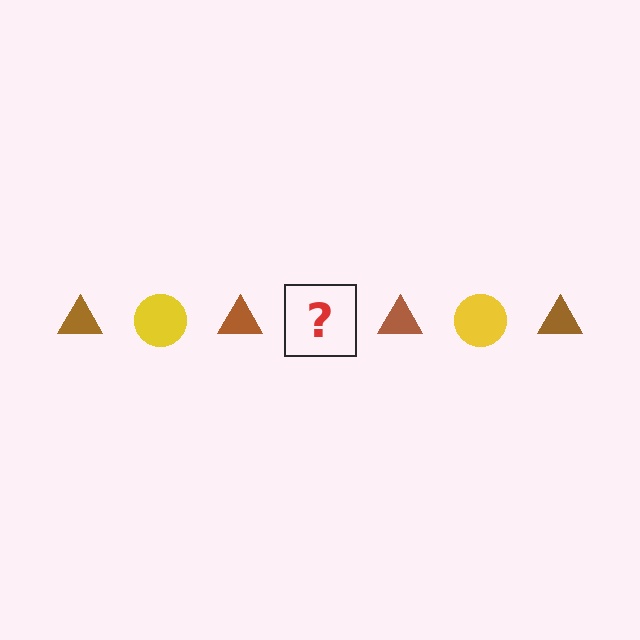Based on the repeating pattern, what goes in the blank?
The blank should be a yellow circle.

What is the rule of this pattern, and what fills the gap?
The rule is that the pattern alternates between brown triangle and yellow circle. The gap should be filled with a yellow circle.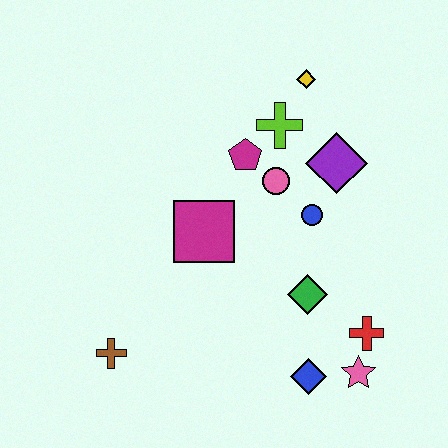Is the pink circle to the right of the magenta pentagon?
Yes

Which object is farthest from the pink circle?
The brown cross is farthest from the pink circle.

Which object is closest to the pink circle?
The magenta pentagon is closest to the pink circle.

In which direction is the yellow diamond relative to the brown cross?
The yellow diamond is above the brown cross.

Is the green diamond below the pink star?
No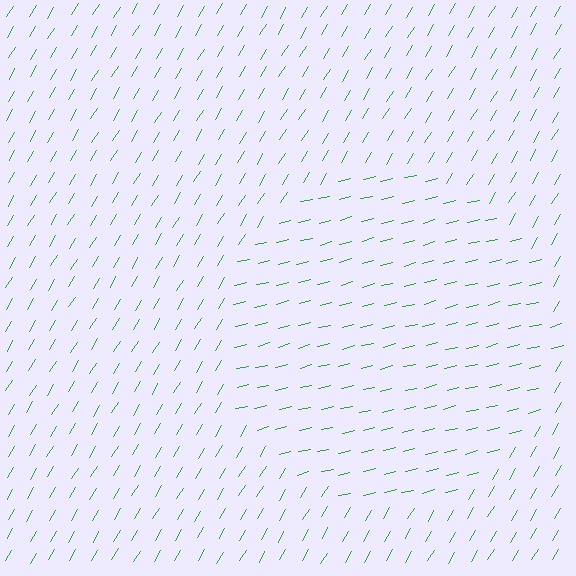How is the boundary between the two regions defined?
The boundary is defined purely by a change in line orientation (approximately 45 degrees difference). All lines are the same color and thickness.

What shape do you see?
I see a circle.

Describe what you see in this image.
The image is filled with small green line segments. A circle region in the image has lines oriented differently from the surrounding lines, creating a visible texture boundary.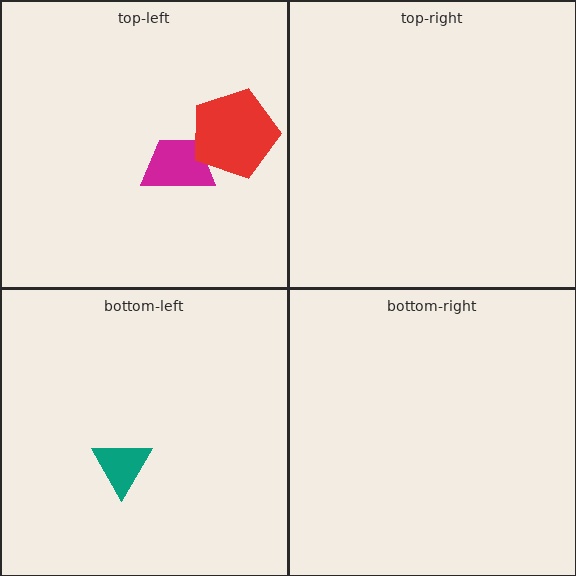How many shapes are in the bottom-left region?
1.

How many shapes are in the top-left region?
2.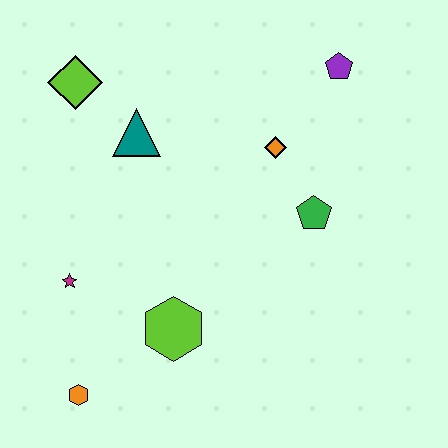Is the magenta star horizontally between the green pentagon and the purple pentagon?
No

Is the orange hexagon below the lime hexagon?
Yes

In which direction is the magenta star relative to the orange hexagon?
The magenta star is above the orange hexagon.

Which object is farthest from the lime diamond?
The orange hexagon is farthest from the lime diamond.